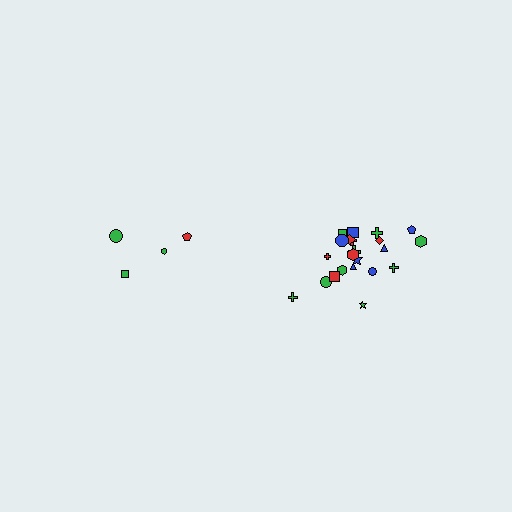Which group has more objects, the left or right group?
The right group.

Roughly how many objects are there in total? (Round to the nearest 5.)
Roughly 25 objects in total.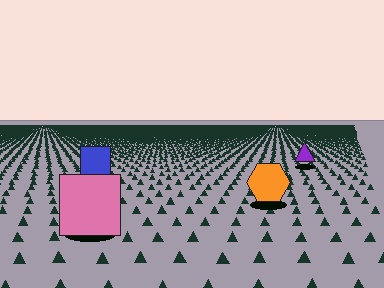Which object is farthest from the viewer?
The purple triangle is farthest from the viewer. It appears smaller and the ground texture around it is denser.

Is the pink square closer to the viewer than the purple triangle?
Yes. The pink square is closer — you can tell from the texture gradient: the ground texture is coarser near it.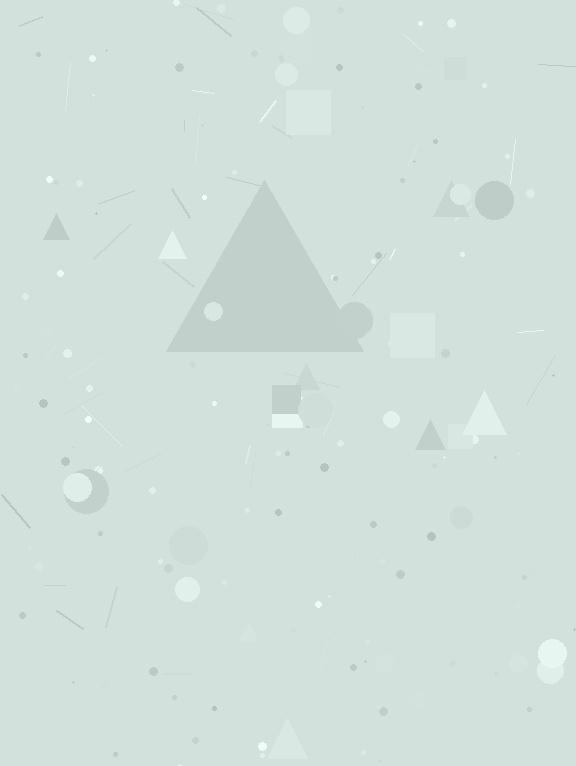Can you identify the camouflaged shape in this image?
The camouflaged shape is a triangle.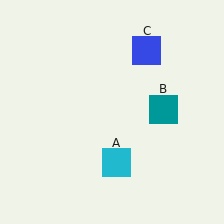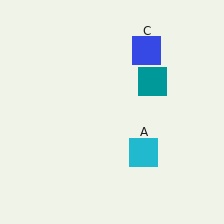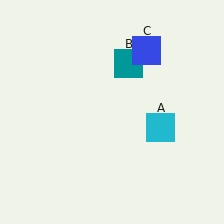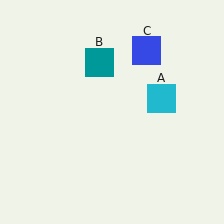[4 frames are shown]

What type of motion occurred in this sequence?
The cyan square (object A), teal square (object B) rotated counterclockwise around the center of the scene.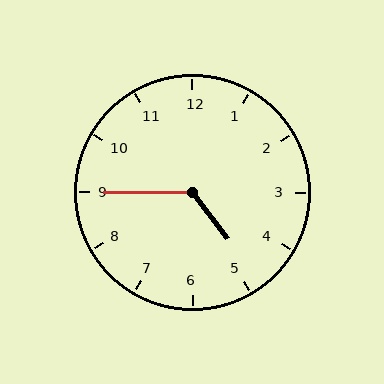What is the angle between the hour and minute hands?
Approximately 128 degrees.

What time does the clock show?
4:45.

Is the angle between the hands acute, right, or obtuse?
It is obtuse.